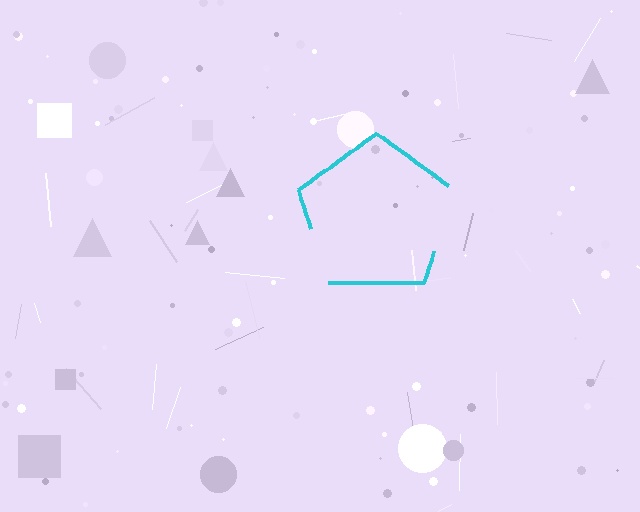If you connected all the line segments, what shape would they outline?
They would outline a pentagon.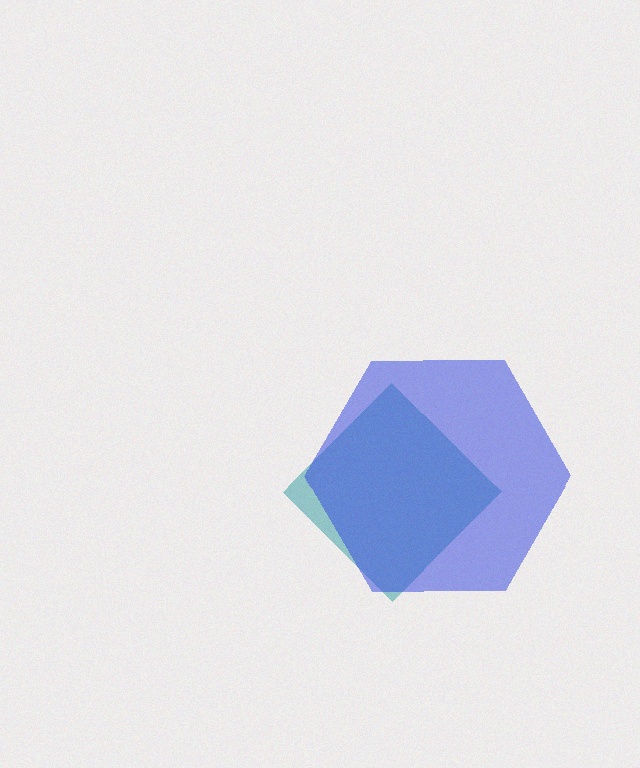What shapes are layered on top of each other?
The layered shapes are: a teal diamond, a blue hexagon.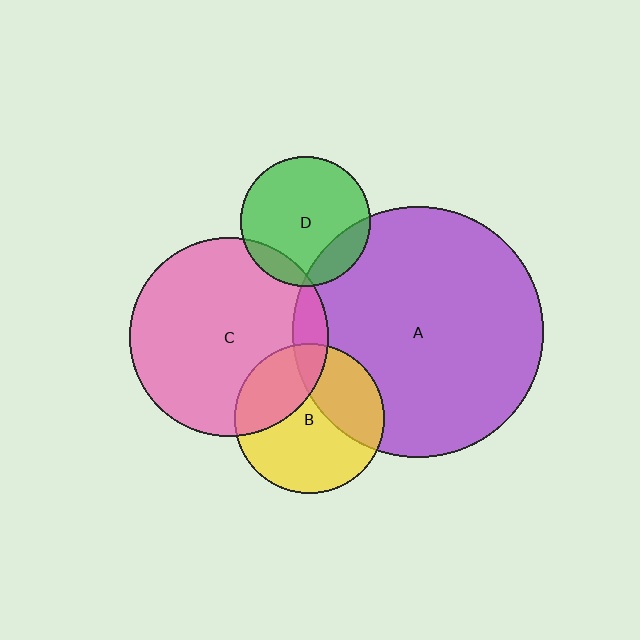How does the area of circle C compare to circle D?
Approximately 2.4 times.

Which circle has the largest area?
Circle A (purple).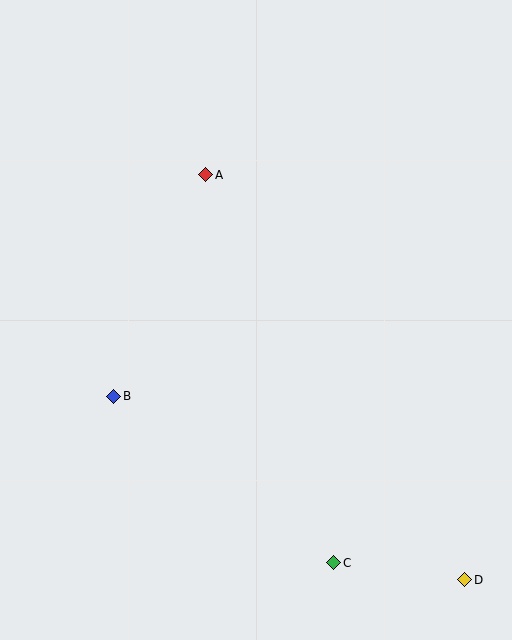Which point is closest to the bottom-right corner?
Point D is closest to the bottom-right corner.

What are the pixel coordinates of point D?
Point D is at (465, 580).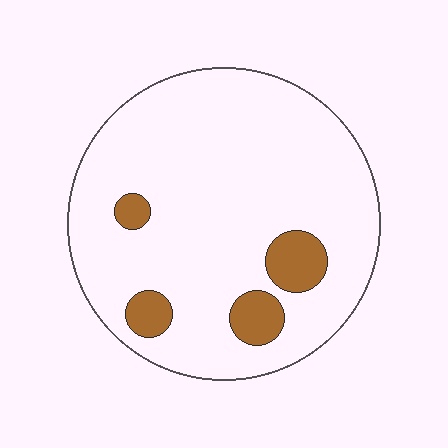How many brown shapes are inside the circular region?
4.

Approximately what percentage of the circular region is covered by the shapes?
Approximately 10%.